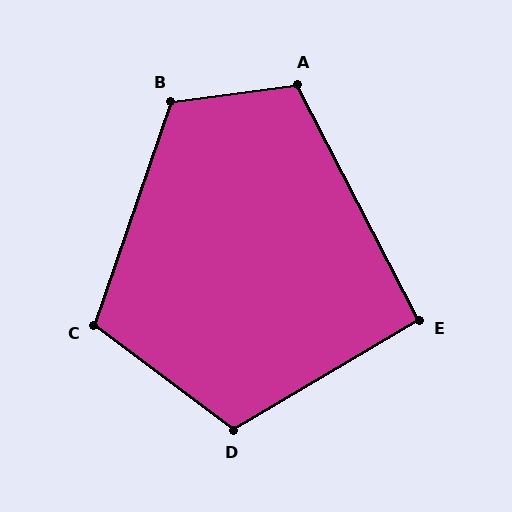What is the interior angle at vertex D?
Approximately 112 degrees (obtuse).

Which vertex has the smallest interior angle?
E, at approximately 93 degrees.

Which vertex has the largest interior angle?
B, at approximately 117 degrees.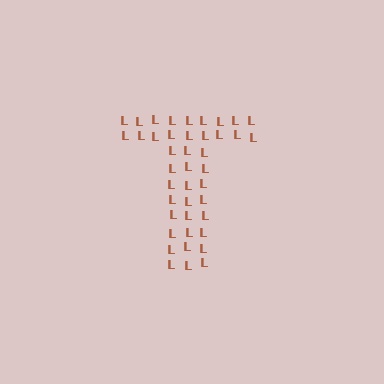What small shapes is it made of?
It is made of small letter L's.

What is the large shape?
The large shape is the letter T.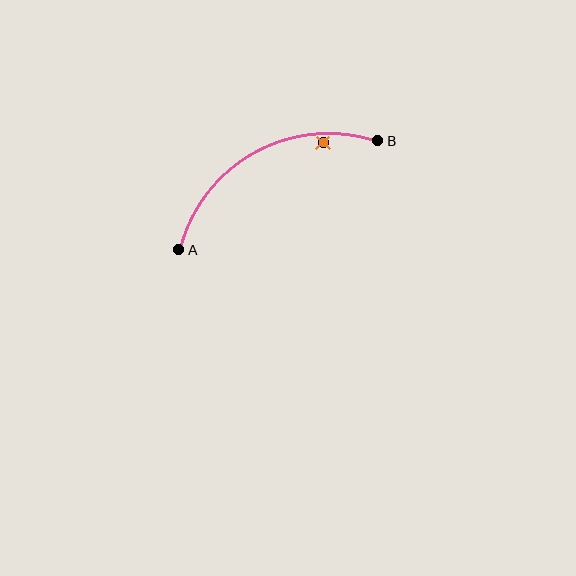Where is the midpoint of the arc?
The arc midpoint is the point on the curve farthest from the straight line joining A and B. It sits above that line.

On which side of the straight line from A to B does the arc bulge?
The arc bulges above the straight line connecting A and B.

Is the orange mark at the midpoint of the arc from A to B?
No — the orange mark does not lie on the arc at all. It sits slightly inside the curve.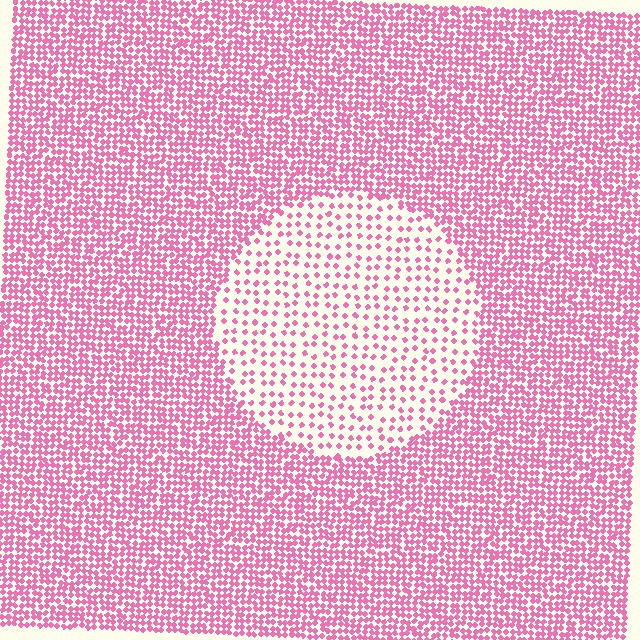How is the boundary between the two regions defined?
The boundary is defined by a change in element density (approximately 2.7x ratio). All elements are the same color, size, and shape.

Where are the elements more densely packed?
The elements are more densely packed outside the circle boundary.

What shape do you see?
I see a circle.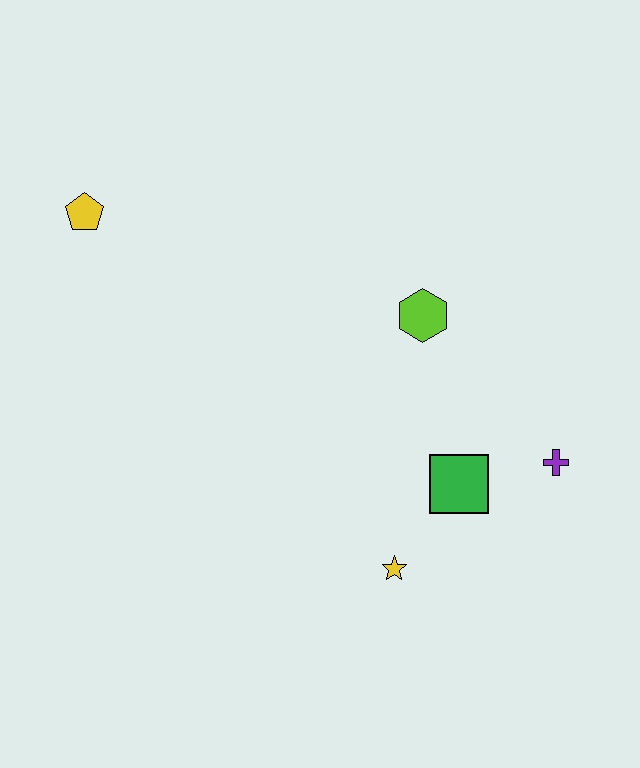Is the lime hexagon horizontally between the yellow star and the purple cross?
Yes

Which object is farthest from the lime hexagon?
The yellow pentagon is farthest from the lime hexagon.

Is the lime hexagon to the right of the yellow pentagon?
Yes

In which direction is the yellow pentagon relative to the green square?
The yellow pentagon is to the left of the green square.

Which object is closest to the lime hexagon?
The green square is closest to the lime hexagon.